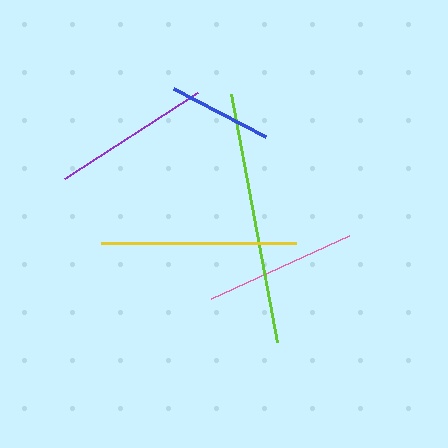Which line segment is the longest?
The lime line is the longest at approximately 252 pixels.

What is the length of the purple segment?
The purple segment is approximately 159 pixels long.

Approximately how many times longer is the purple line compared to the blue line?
The purple line is approximately 1.5 times the length of the blue line.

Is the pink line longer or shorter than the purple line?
The purple line is longer than the pink line.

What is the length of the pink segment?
The pink segment is approximately 152 pixels long.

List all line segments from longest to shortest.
From longest to shortest: lime, yellow, purple, pink, blue.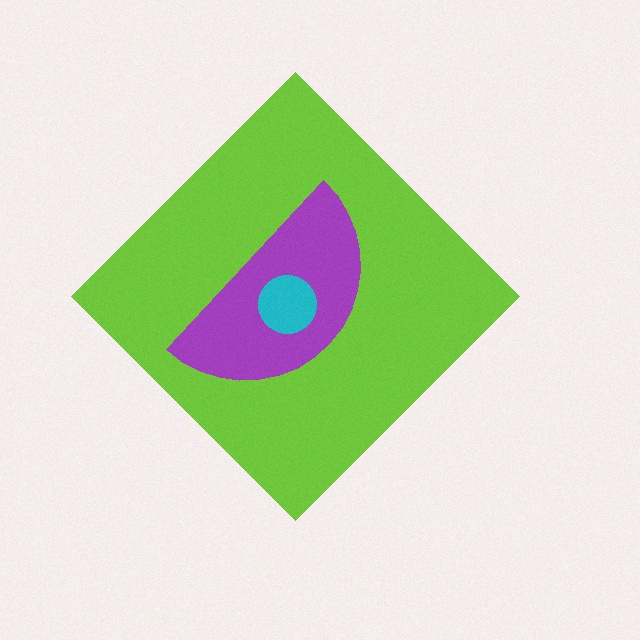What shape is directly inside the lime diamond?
The purple semicircle.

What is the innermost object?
The cyan circle.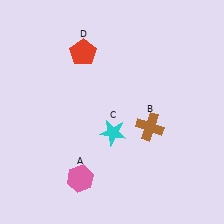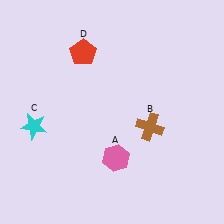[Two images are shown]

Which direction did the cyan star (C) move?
The cyan star (C) moved left.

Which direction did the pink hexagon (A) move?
The pink hexagon (A) moved right.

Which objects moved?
The objects that moved are: the pink hexagon (A), the cyan star (C).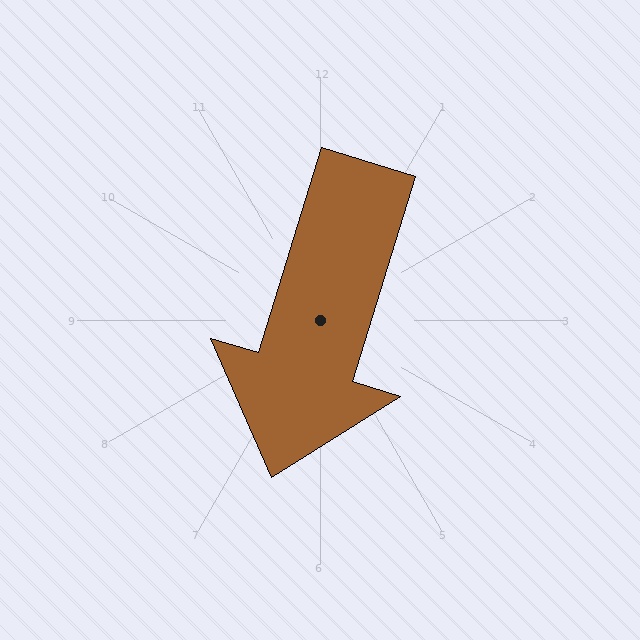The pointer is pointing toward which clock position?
Roughly 7 o'clock.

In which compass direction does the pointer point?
South.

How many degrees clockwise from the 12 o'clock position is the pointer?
Approximately 197 degrees.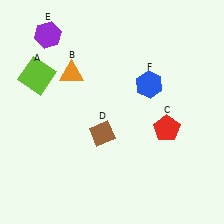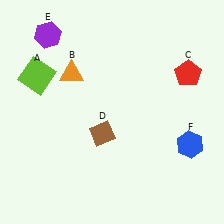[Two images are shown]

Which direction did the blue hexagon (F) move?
The blue hexagon (F) moved down.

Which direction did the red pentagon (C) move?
The red pentagon (C) moved up.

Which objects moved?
The objects that moved are: the red pentagon (C), the blue hexagon (F).